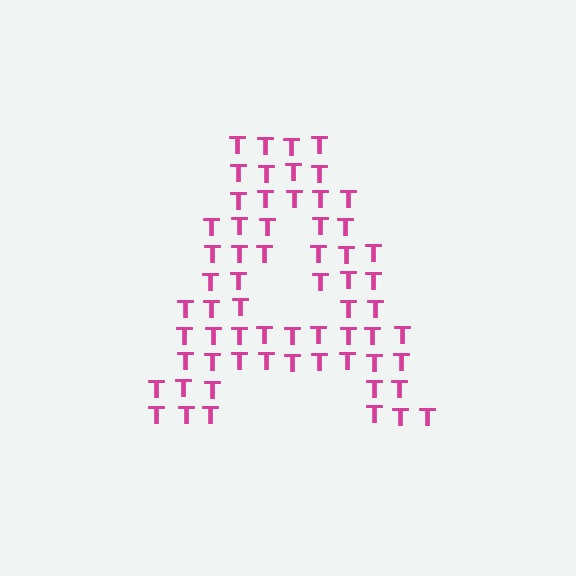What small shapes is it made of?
It is made of small letter T's.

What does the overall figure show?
The overall figure shows the letter A.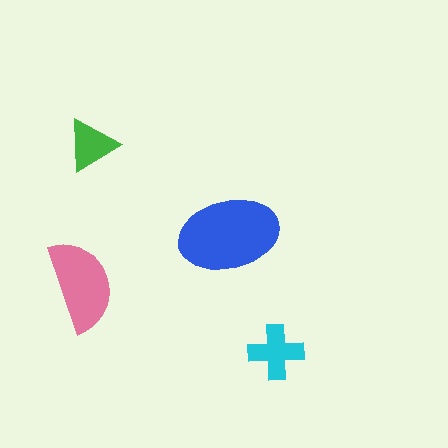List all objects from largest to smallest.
The blue ellipse, the pink semicircle, the cyan cross, the green triangle.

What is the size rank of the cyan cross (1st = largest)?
3rd.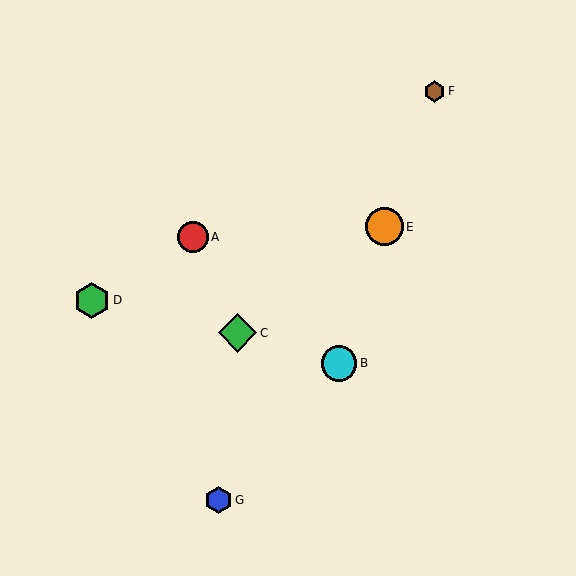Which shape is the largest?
The green diamond (labeled C) is the largest.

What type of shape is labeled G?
Shape G is a blue hexagon.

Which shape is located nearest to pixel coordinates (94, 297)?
The green hexagon (labeled D) at (92, 300) is nearest to that location.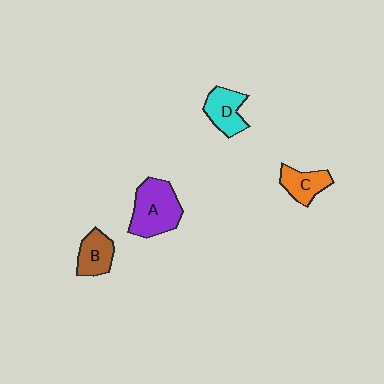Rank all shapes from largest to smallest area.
From largest to smallest: A (purple), D (cyan), B (brown), C (orange).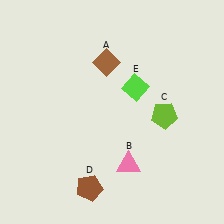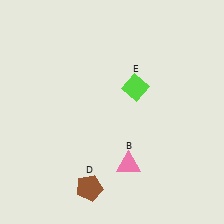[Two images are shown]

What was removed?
The brown diamond (A), the lime pentagon (C) were removed in Image 2.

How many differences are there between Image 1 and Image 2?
There are 2 differences between the two images.